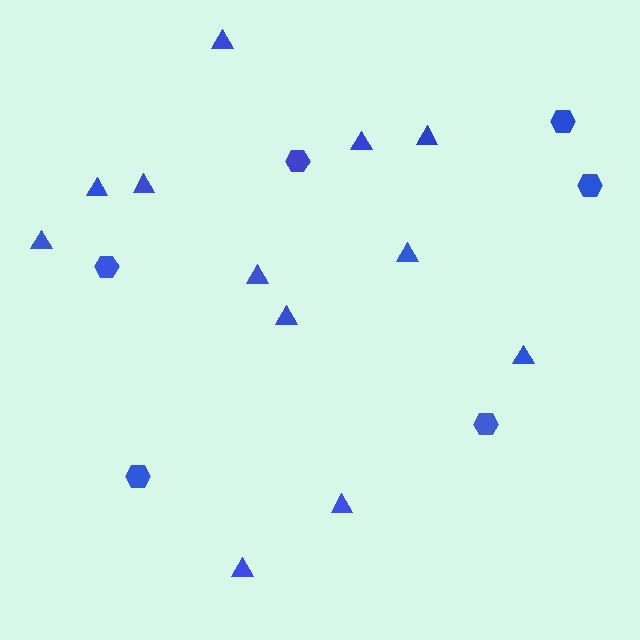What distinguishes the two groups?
There are 2 groups: one group of hexagons (6) and one group of triangles (12).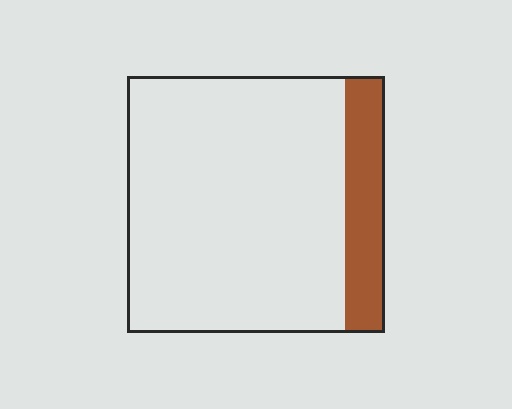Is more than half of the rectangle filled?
No.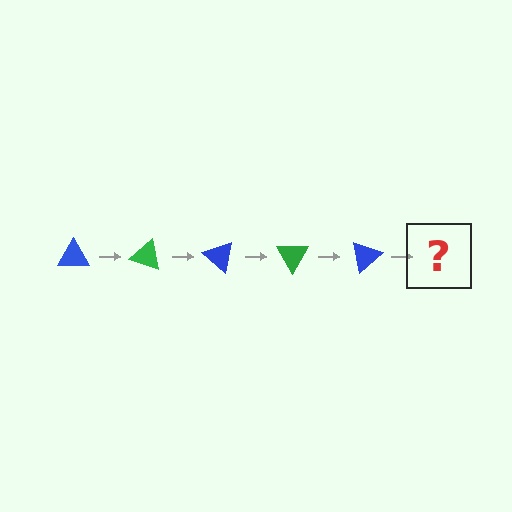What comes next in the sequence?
The next element should be a green triangle, rotated 100 degrees from the start.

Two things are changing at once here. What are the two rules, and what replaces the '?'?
The two rules are that it rotates 20 degrees each step and the color cycles through blue and green. The '?' should be a green triangle, rotated 100 degrees from the start.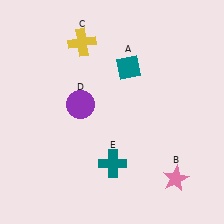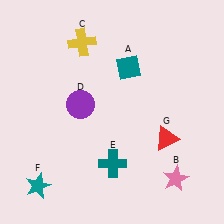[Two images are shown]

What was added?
A teal star (F), a red triangle (G) were added in Image 2.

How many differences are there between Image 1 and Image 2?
There are 2 differences between the two images.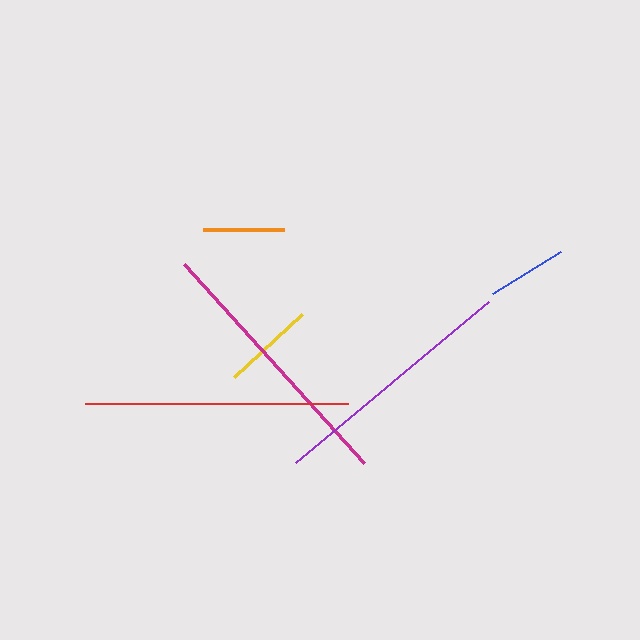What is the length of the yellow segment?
The yellow segment is approximately 93 pixels long.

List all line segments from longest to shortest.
From longest to shortest: magenta, red, purple, yellow, orange, blue.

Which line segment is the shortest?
The blue line is the shortest at approximately 80 pixels.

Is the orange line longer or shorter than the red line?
The red line is longer than the orange line.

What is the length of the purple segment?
The purple segment is approximately 252 pixels long.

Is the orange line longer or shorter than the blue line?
The orange line is longer than the blue line.